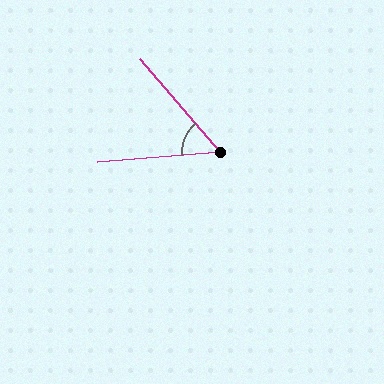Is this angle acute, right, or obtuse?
It is acute.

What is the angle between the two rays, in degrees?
Approximately 54 degrees.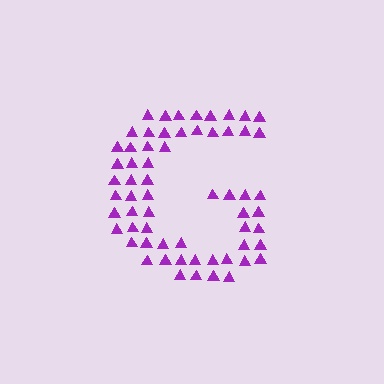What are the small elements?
The small elements are triangles.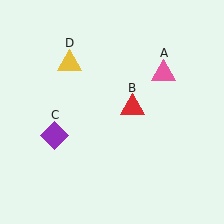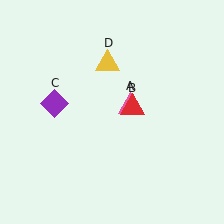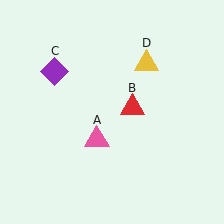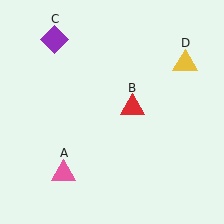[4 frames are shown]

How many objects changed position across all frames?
3 objects changed position: pink triangle (object A), purple diamond (object C), yellow triangle (object D).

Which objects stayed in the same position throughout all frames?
Red triangle (object B) remained stationary.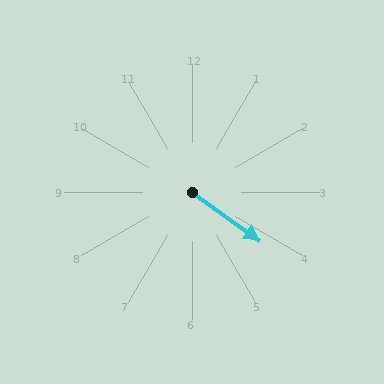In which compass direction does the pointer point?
Southeast.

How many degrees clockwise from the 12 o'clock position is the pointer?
Approximately 126 degrees.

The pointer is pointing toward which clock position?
Roughly 4 o'clock.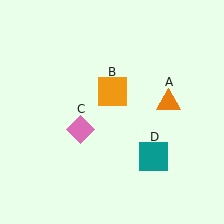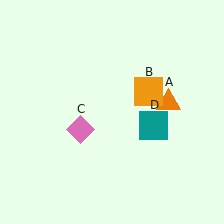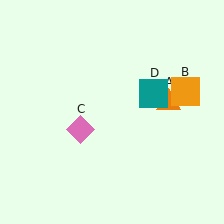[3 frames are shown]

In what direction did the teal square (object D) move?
The teal square (object D) moved up.